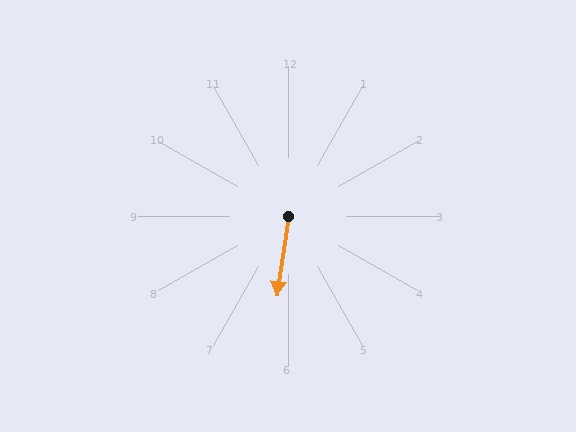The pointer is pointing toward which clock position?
Roughly 6 o'clock.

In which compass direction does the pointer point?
South.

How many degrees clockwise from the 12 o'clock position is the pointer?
Approximately 188 degrees.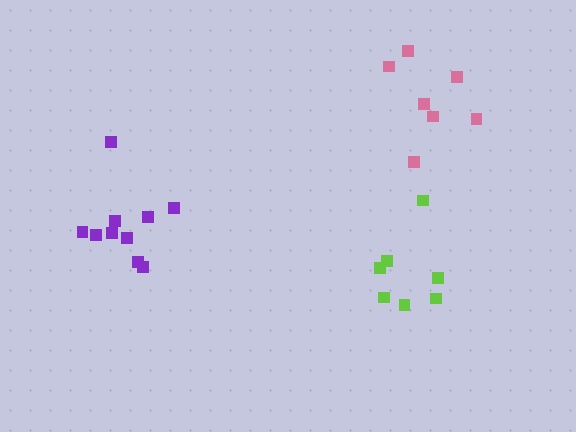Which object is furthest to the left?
The purple cluster is leftmost.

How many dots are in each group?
Group 1: 7 dots, Group 2: 7 dots, Group 3: 10 dots (24 total).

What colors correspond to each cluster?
The clusters are colored: lime, pink, purple.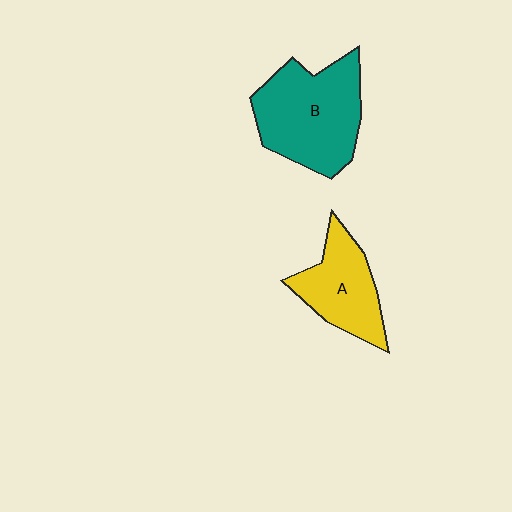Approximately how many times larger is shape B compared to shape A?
Approximately 1.5 times.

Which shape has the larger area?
Shape B (teal).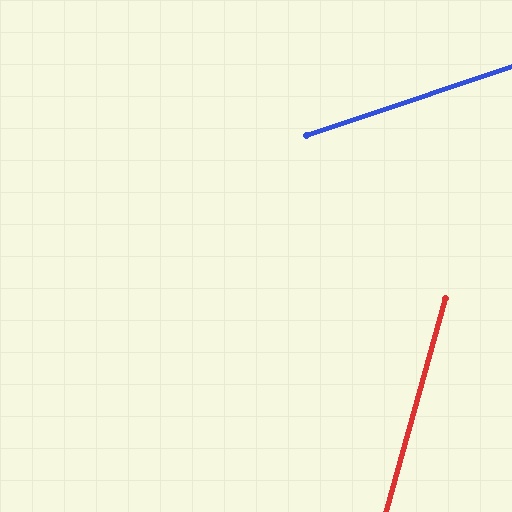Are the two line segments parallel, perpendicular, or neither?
Neither parallel nor perpendicular — they differ by about 56°.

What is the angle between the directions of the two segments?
Approximately 56 degrees.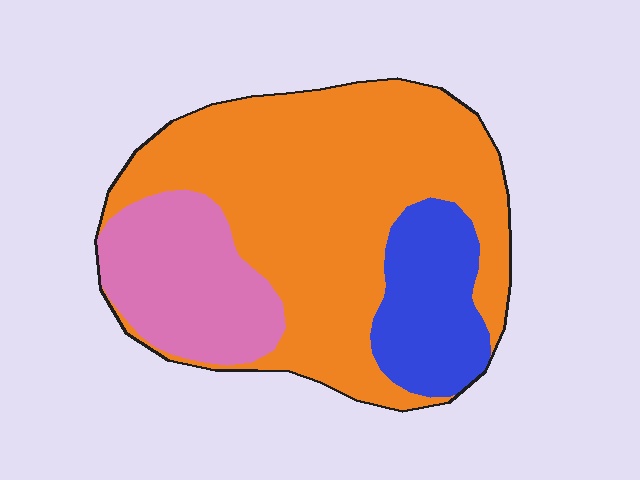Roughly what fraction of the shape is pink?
Pink takes up about one fifth (1/5) of the shape.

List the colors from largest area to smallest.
From largest to smallest: orange, pink, blue.